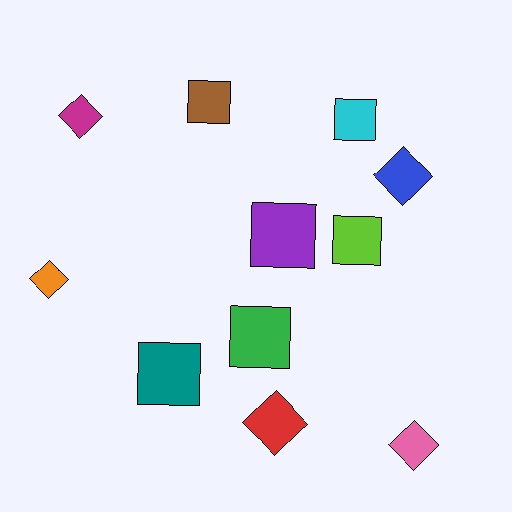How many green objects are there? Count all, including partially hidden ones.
There is 1 green object.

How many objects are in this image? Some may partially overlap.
There are 11 objects.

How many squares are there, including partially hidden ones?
There are 6 squares.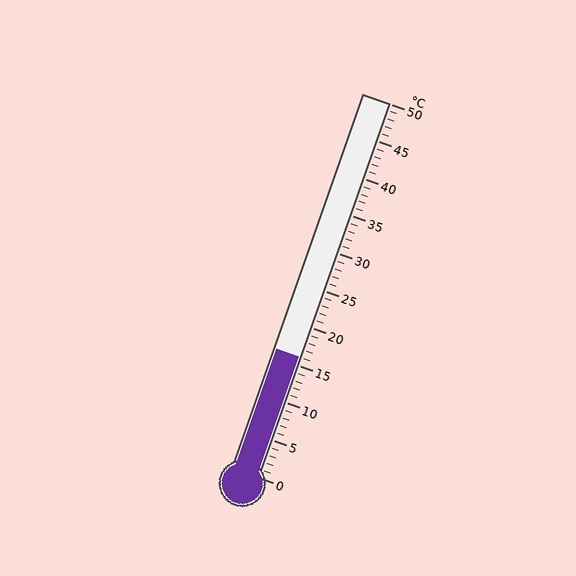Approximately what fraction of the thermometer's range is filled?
The thermometer is filled to approximately 30% of its range.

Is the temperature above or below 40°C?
The temperature is below 40°C.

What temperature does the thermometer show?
The thermometer shows approximately 16°C.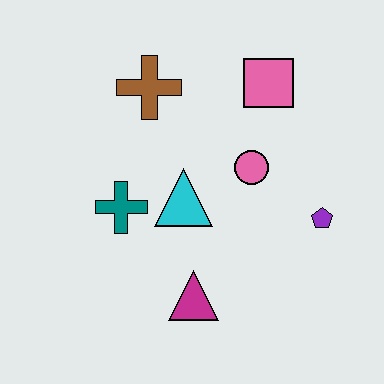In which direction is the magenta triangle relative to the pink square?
The magenta triangle is below the pink square.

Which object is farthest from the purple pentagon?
The brown cross is farthest from the purple pentagon.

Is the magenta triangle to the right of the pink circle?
No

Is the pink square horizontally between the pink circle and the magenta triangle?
No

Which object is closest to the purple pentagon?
The pink circle is closest to the purple pentagon.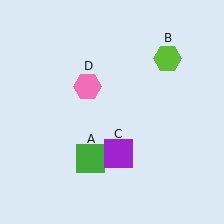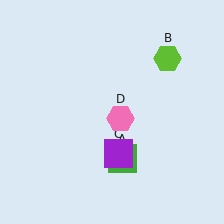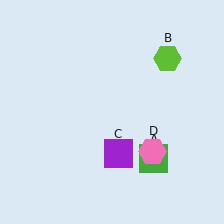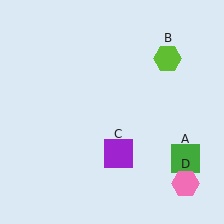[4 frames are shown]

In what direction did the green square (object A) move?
The green square (object A) moved right.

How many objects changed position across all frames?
2 objects changed position: green square (object A), pink hexagon (object D).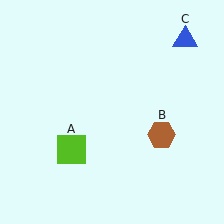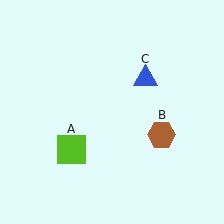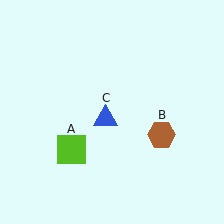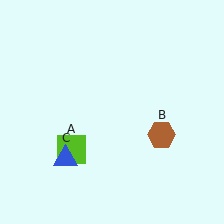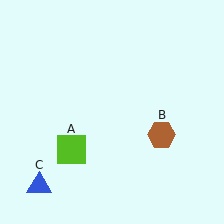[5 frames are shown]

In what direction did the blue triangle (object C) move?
The blue triangle (object C) moved down and to the left.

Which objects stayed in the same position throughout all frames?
Lime square (object A) and brown hexagon (object B) remained stationary.